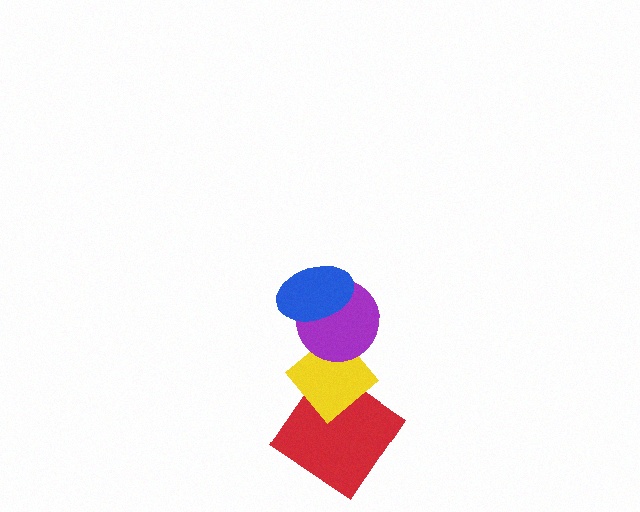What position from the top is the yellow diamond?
The yellow diamond is 3rd from the top.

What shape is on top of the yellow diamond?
The purple circle is on top of the yellow diamond.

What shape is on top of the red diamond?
The yellow diamond is on top of the red diamond.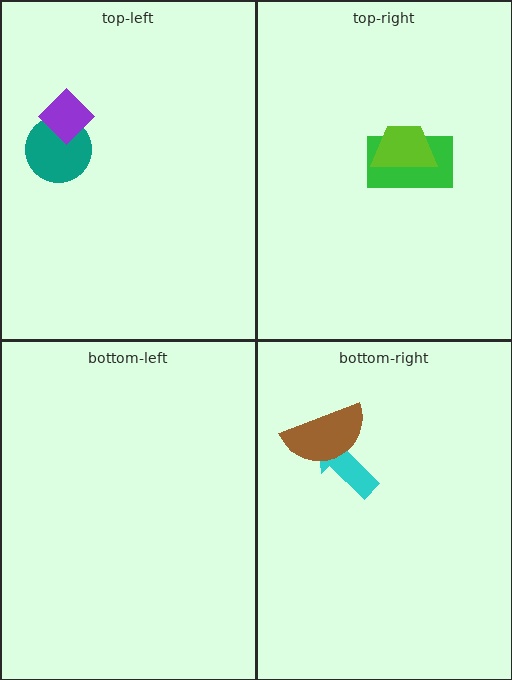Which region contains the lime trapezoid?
The top-right region.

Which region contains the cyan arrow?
The bottom-right region.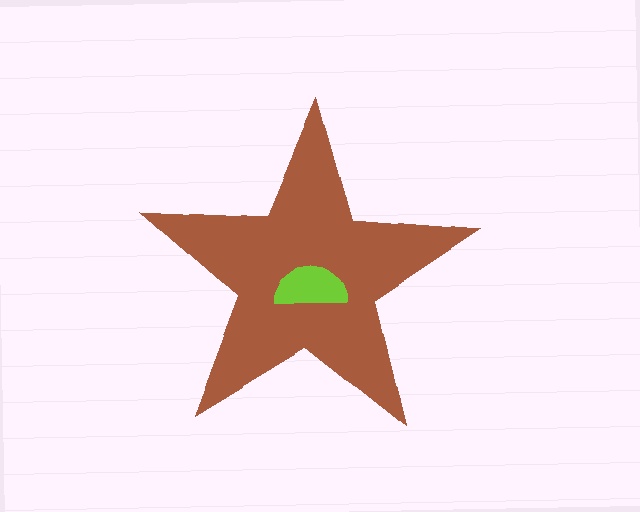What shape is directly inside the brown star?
The lime semicircle.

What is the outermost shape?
The brown star.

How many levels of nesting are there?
2.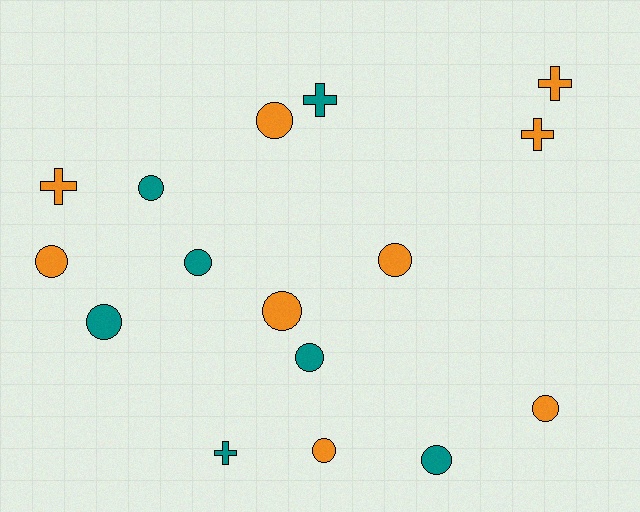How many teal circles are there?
There are 5 teal circles.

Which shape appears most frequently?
Circle, with 11 objects.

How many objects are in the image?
There are 16 objects.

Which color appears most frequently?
Orange, with 9 objects.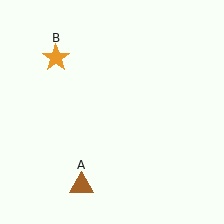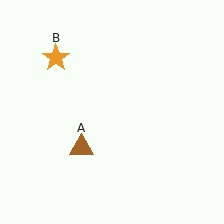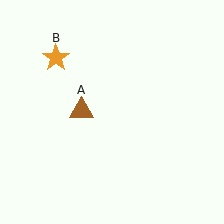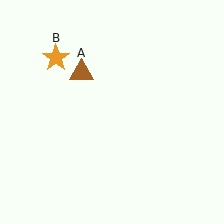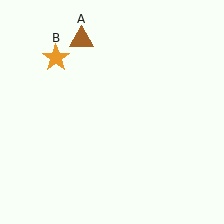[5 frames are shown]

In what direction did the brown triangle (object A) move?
The brown triangle (object A) moved up.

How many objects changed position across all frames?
1 object changed position: brown triangle (object A).